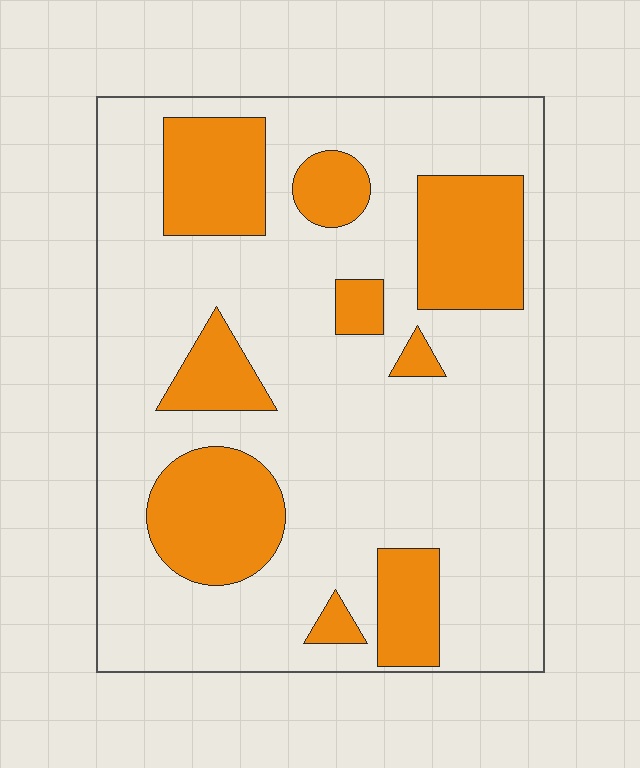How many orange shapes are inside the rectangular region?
9.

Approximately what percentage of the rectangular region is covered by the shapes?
Approximately 25%.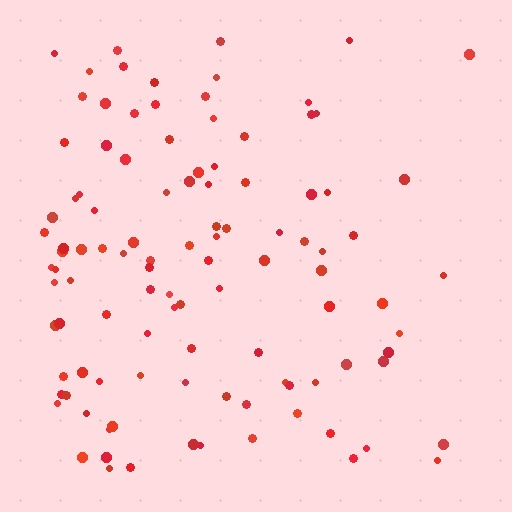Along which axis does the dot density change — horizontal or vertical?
Horizontal.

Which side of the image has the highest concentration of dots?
The left.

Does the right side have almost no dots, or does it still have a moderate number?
Still a moderate number, just noticeably fewer than the left.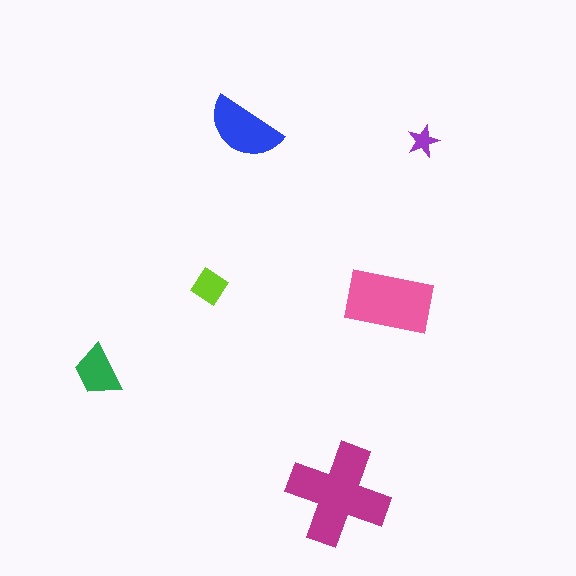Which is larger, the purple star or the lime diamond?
The lime diamond.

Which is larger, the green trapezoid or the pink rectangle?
The pink rectangle.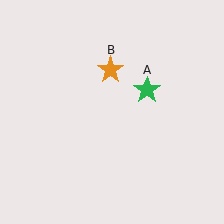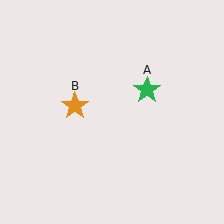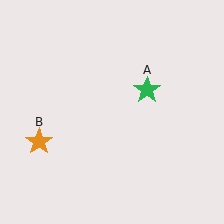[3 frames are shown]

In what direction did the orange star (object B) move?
The orange star (object B) moved down and to the left.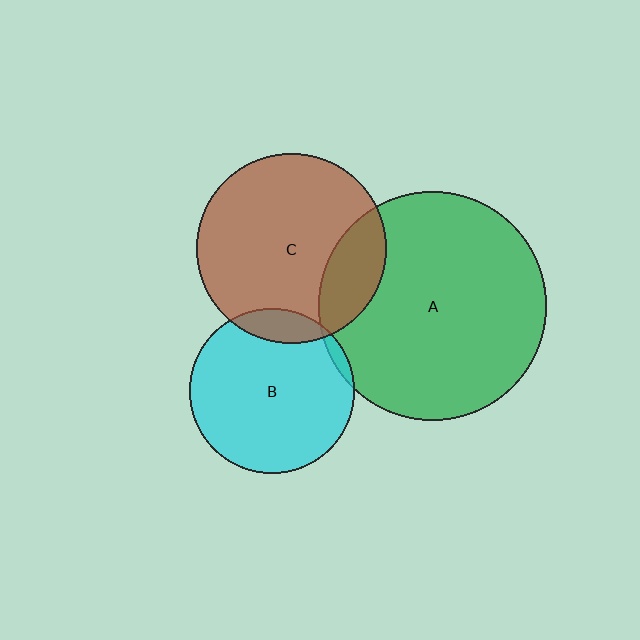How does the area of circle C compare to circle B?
Approximately 1.3 times.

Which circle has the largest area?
Circle A (green).